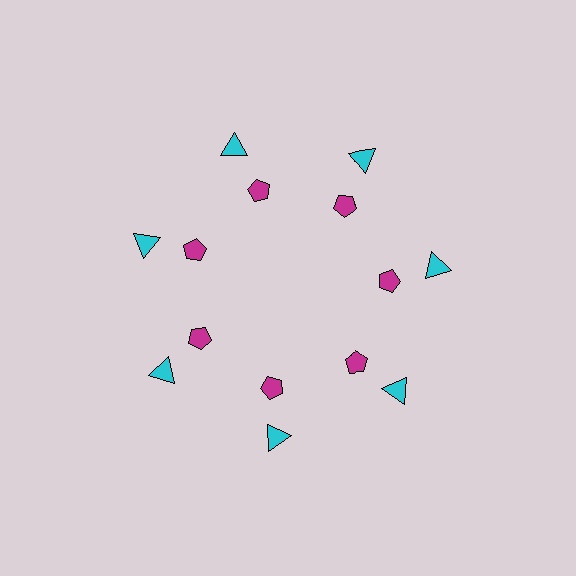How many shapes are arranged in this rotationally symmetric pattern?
There are 14 shapes, arranged in 7 groups of 2.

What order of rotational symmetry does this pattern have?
This pattern has 7-fold rotational symmetry.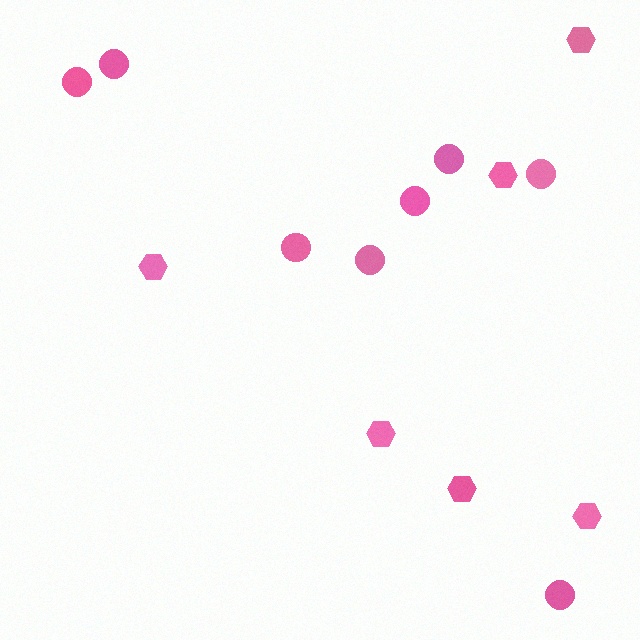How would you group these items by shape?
There are 2 groups: one group of circles (8) and one group of hexagons (6).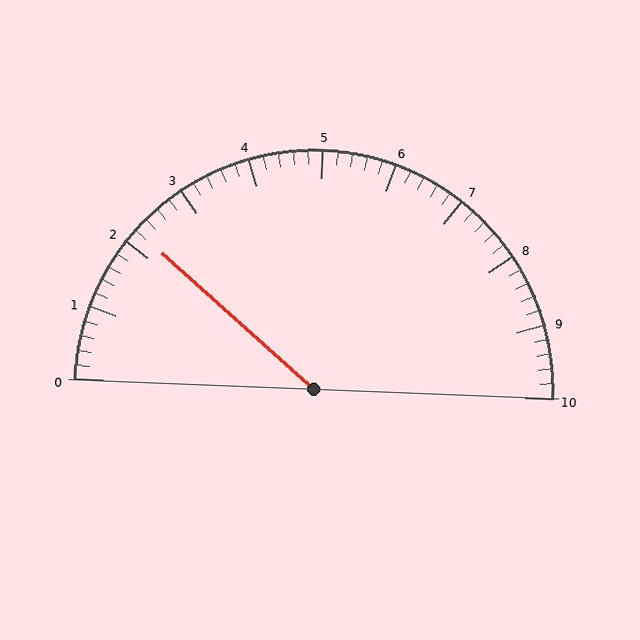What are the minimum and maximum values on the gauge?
The gauge ranges from 0 to 10.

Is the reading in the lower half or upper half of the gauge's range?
The reading is in the lower half of the range (0 to 10).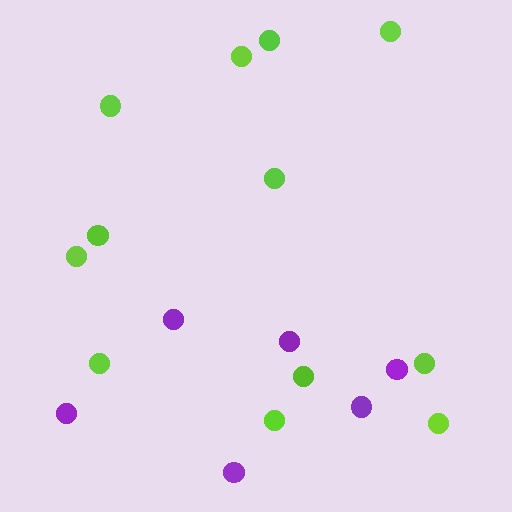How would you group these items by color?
There are 2 groups: one group of purple circles (6) and one group of lime circles (12).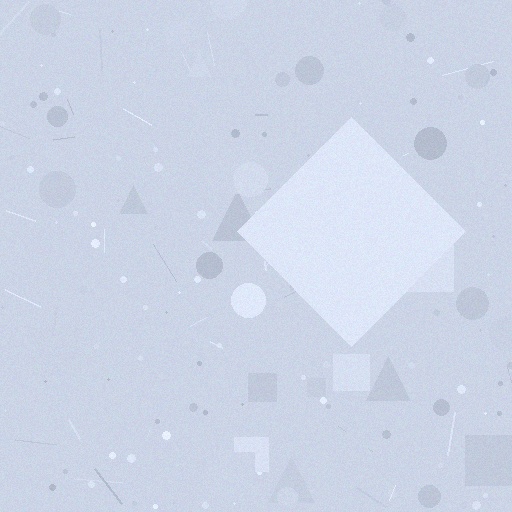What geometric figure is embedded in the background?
A diamond is embedded in the background.